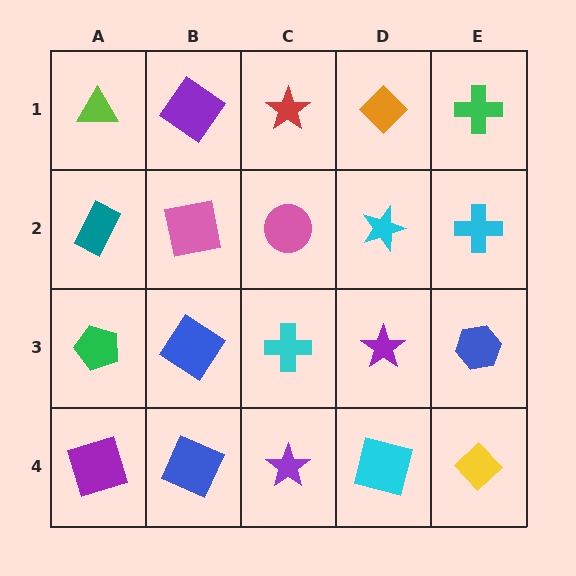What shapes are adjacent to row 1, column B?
A pink square (row 2, column B), a lime triangle (row 1, column A), a red star (row 1, column C).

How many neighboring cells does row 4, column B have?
3.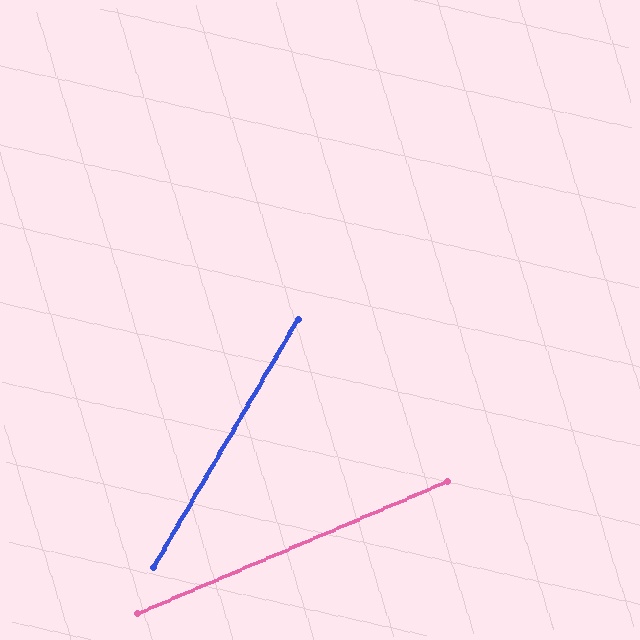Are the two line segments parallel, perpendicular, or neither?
Neither parallel nor perpendicular — they differ by about 37°.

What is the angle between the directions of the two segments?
Approximately 37 degrees.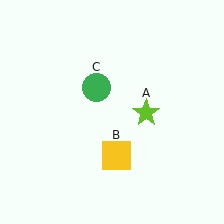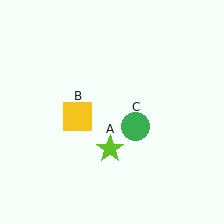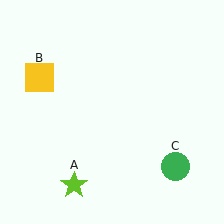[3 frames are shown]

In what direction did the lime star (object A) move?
The lime star (object A) moved down and to the left.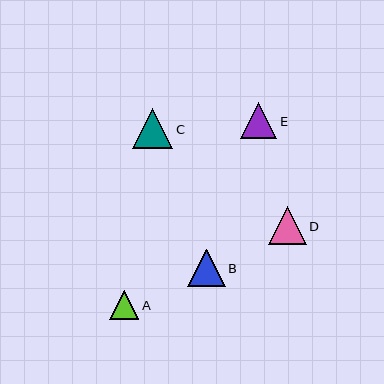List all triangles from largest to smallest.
From largest to smallest: C, D, B, E, A.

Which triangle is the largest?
Triangle C is the largest with a size of approximately 40 pixels.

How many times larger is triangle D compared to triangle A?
Triangle D is approximately 1.3 times the size of triangle A.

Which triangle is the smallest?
Triangle A is the smallest with a size of approximately 29 pixels.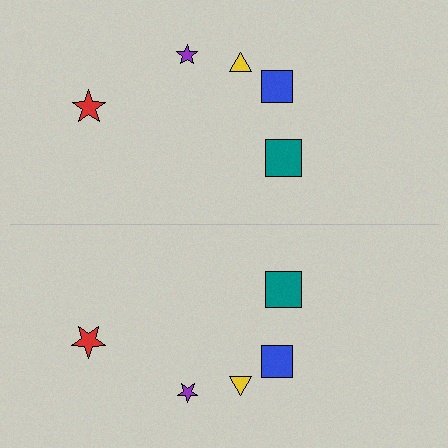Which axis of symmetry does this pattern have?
The pattern has a horizontal axis of symmetry running through the center of the image.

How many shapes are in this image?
There are 10 shapes in this image.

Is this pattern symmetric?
Yes, this pattern has bilateral (reflection) symmetry.